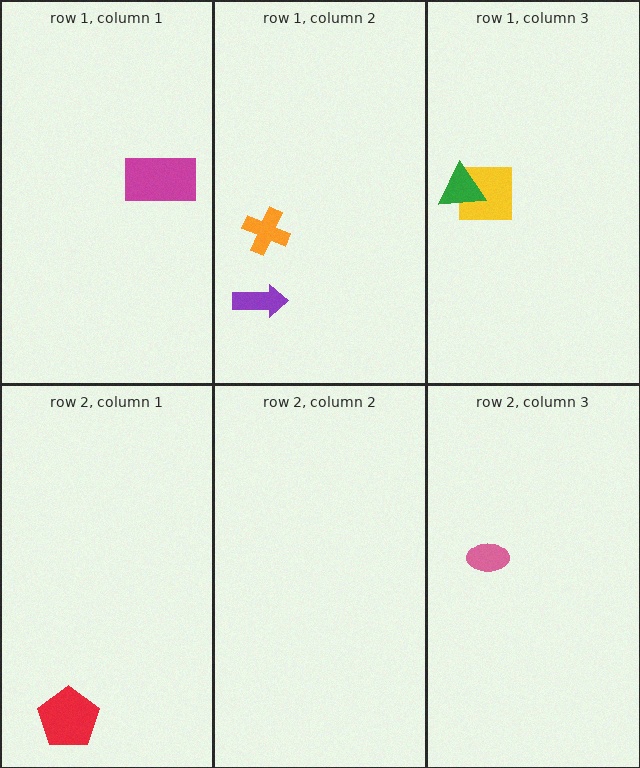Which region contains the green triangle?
The row 1, column 3 region.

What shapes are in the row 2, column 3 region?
The pink ellipse.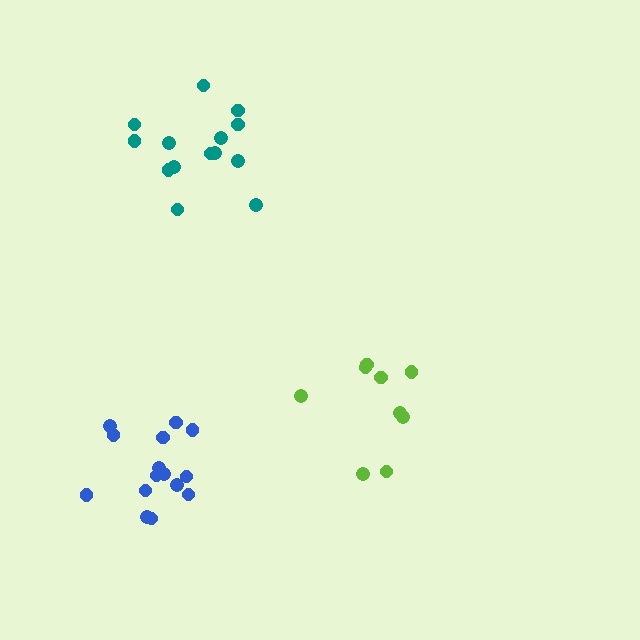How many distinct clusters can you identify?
There are 3 distinct clusters.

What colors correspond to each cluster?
The clusters are colored: lime, blue, teal.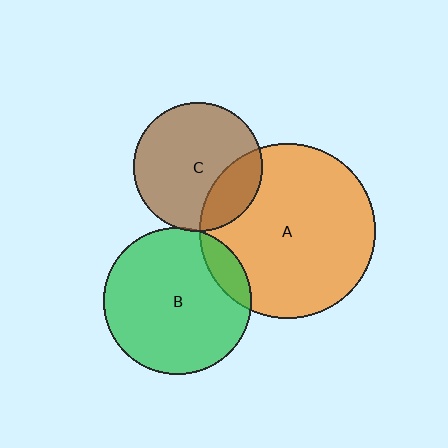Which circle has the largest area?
Circle A (orange).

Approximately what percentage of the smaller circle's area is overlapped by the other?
Approximately 10%.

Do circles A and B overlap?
Yes.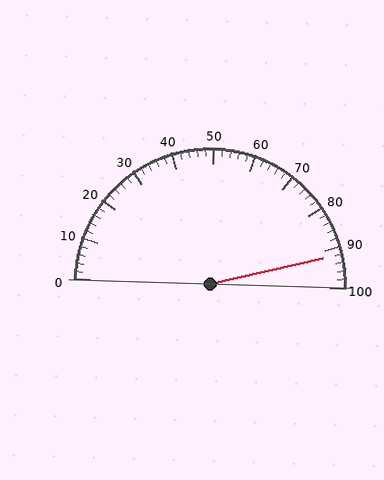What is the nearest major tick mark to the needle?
The nearest major tick mark is 90.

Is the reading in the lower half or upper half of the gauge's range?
The reading is in the upper half of the range (0 to 100).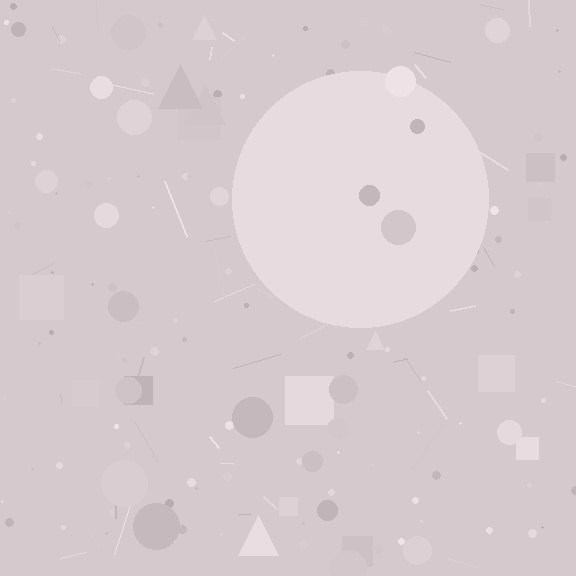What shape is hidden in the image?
A circle is hidden in the image.